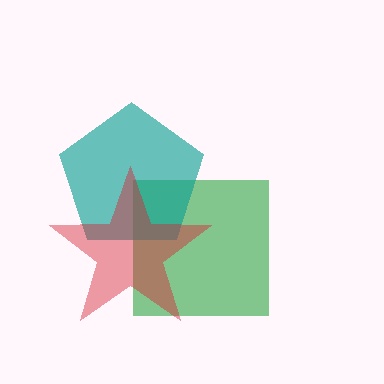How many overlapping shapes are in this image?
There are 3 overlapping shapes in the image.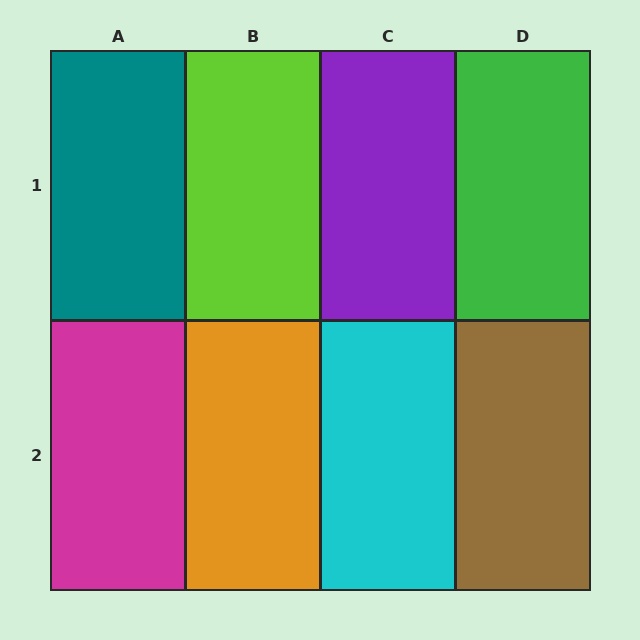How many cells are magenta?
1 cell is magenta.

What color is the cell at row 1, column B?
Lime.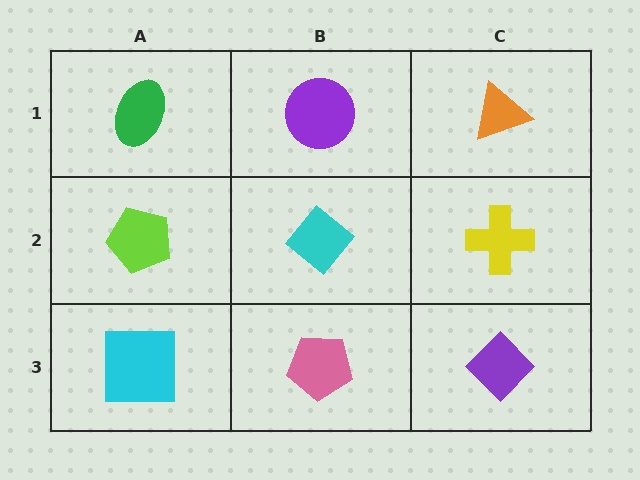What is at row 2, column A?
A lime pentagon.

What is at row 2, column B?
A cyan diamond.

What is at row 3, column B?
A pink pentagon.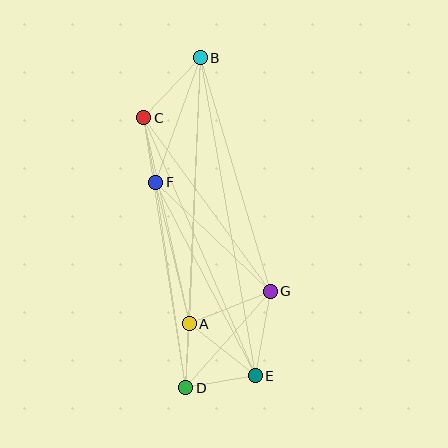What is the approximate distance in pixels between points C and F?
The distance between C and F is approximately 66 pixels.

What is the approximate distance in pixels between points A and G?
The distance between A and G is approximately 87 pixels.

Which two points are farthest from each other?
Points B and D are farthest from each other.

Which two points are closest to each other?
Points A and D are closest to each other.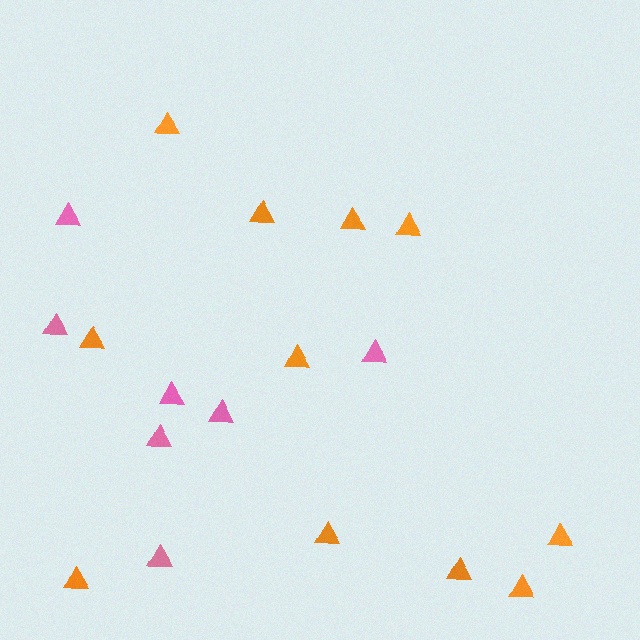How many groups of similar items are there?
There are 2 groups: one group of pink triangles (7) and one group of orange triangles (11).